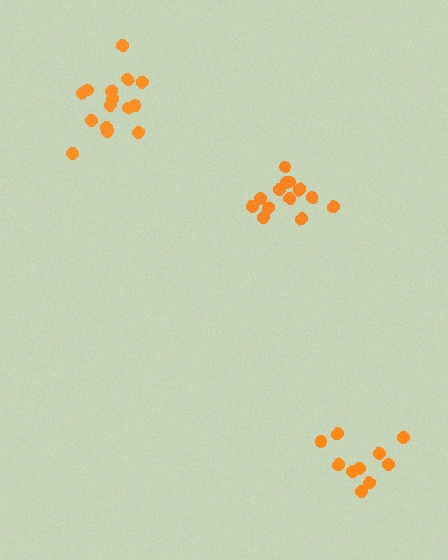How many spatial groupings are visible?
There are 3 spatial groupings.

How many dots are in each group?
Group 1: 10 dots, Group 2: 14 dots, Group 3: 15 dots (39 total).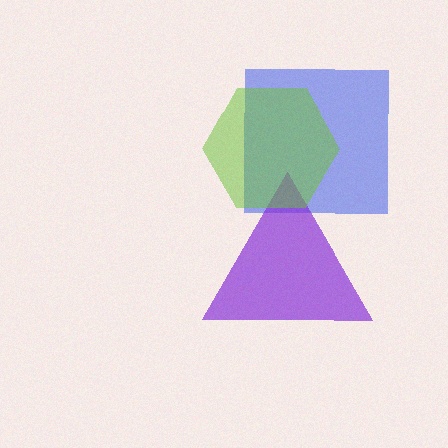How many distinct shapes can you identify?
There are 3 distinct shapes: a blue square, a purple triangle, a lime hexagon.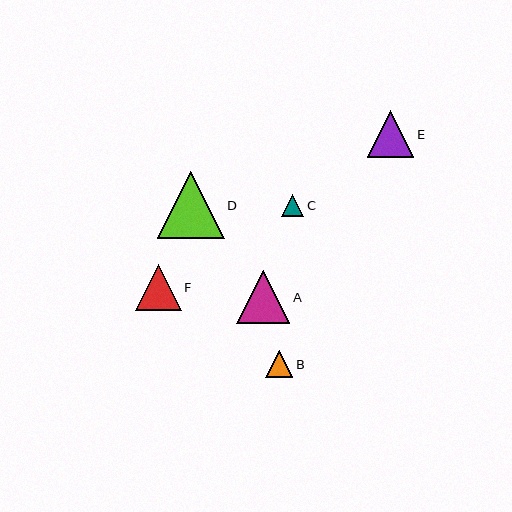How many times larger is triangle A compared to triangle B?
Triangle A is approximately 2.0 times the size of triangle B.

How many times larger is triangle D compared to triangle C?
Triangle D is approximately 3.1 times the size of triangle C.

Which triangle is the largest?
Triangle D is the largest with a size of approximately 67 pixels.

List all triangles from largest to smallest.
From largest to smallest: D, A, E, F, B, C.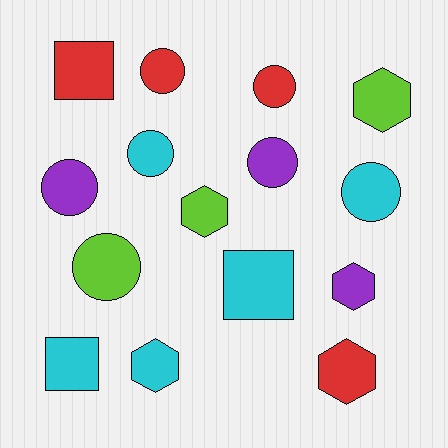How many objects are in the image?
There are 15 objects.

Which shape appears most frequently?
Circle, with 7 objects.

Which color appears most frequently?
Cyan, with 5 objects.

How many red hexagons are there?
There is 1 red hexagon.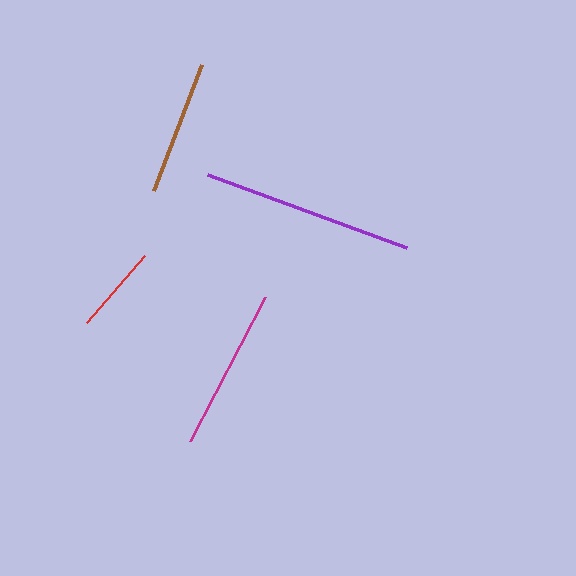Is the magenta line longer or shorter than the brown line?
The magenta line is longer than the brown line.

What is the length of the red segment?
The red segment is approximately 89 pixels long.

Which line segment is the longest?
The purple line is the longest at approximately 212 pixels.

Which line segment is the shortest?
The red line is the shortest at approximately 89 pixels.